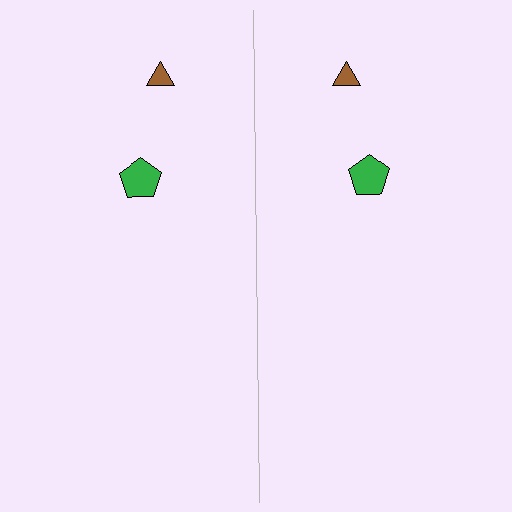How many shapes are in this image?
There are 4 shapes in this image.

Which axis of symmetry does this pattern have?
The pattern has a vertical axis of symmetry running through the center of the image.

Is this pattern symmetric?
Yes, this pattern has bilateral (reflection) symmetry.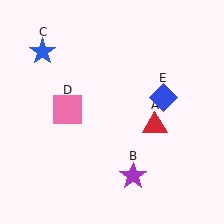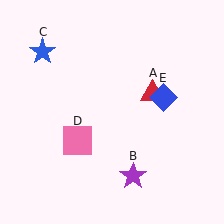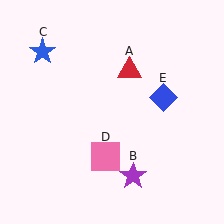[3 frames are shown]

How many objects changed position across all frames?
2 objects changed position: red triangle (object A), pink square (object D).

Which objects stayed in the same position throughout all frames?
Purple star (object B) and blue star (object C) and blue diamond (object E) remained stationary.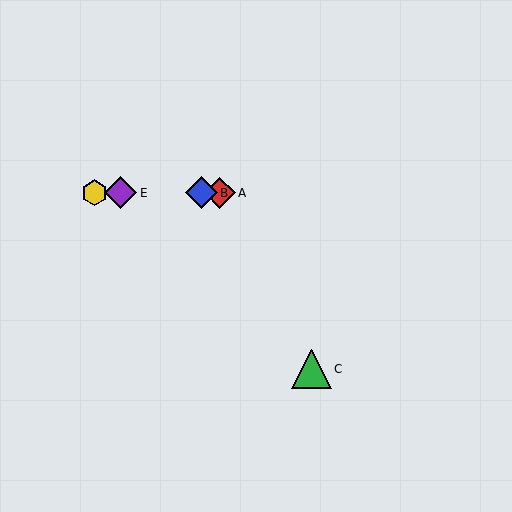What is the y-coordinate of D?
Object D is at y≈193.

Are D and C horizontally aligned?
No, D is at y≈193 and C is at y≈369.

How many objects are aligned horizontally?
4 objects (A, B, D, E) are aligned horizontally.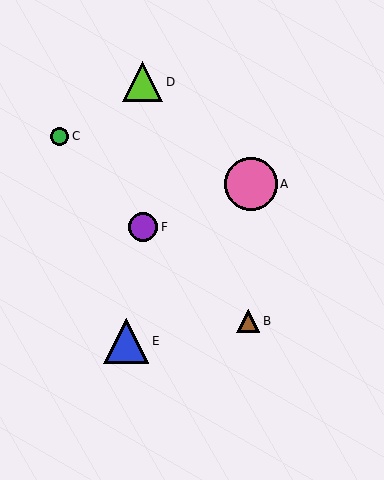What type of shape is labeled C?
Shape C is a green circle.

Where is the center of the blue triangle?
The center of the blue triangle is at (126, 341).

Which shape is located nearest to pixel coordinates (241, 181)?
The pink circle (labeled A) at (251, 184) is nearest to that location.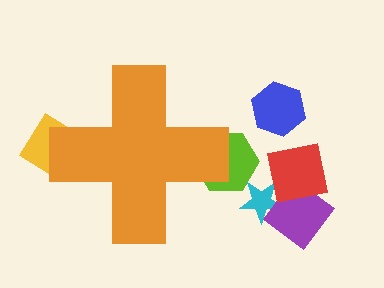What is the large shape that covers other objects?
An orange cross.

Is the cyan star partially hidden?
No, the cyan star is fully visible.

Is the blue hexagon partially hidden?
No, the blue hexagon is fully visible.